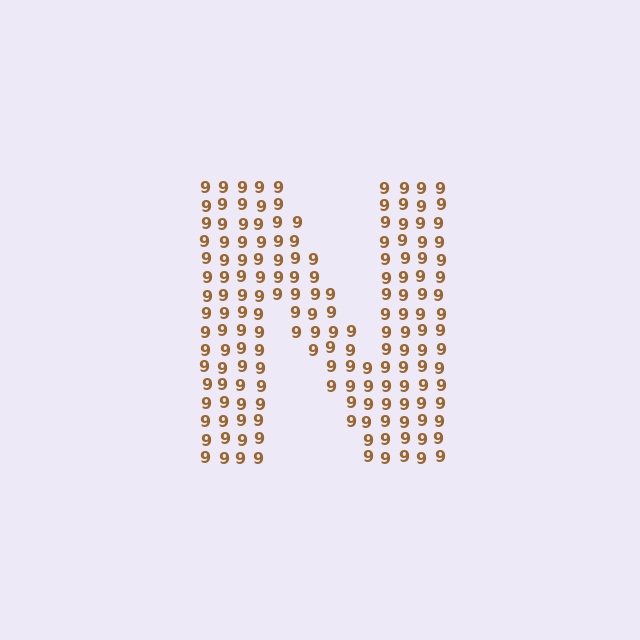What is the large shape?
The large shape is the letter N.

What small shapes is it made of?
It is made of small digit 9's.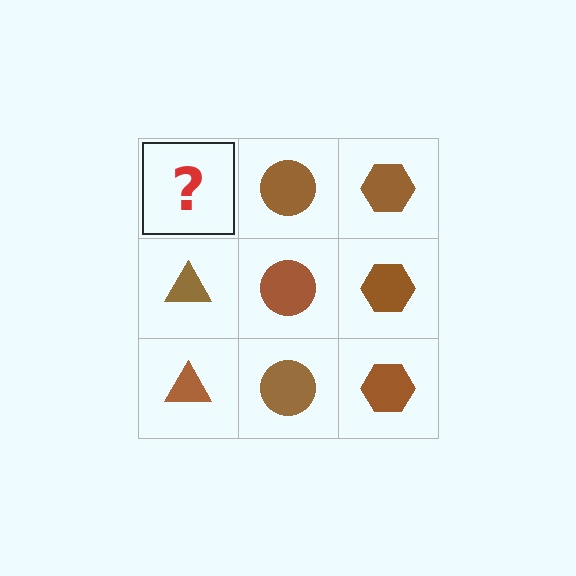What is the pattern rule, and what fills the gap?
The rule is that each column has a consistent shape. The gap should be filled with a brown triangle.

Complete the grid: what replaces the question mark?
The question mark should be replaced with a brown triangle.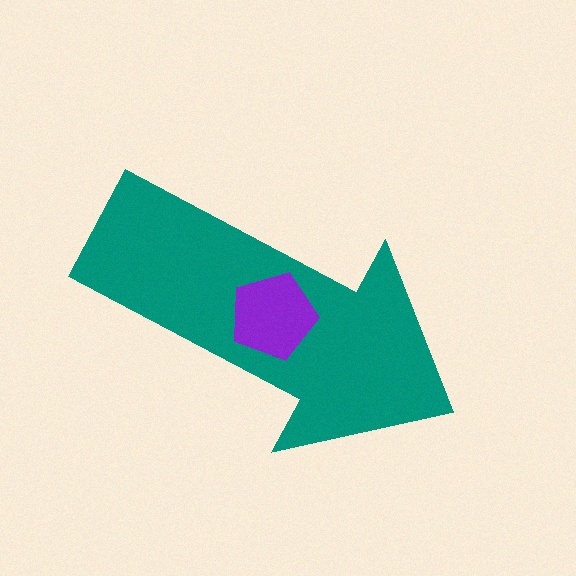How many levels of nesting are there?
2.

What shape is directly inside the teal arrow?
The purple pentagon.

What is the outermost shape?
The teal arrow.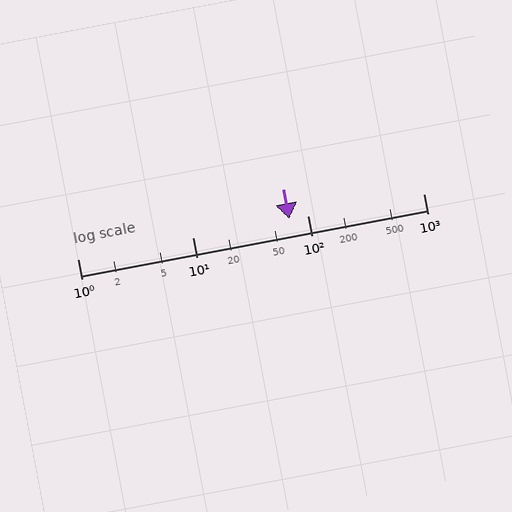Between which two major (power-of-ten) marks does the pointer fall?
The pointer is between 10 and 100.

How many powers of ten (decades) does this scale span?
The scale spans 3 decades, from 1 to 1000.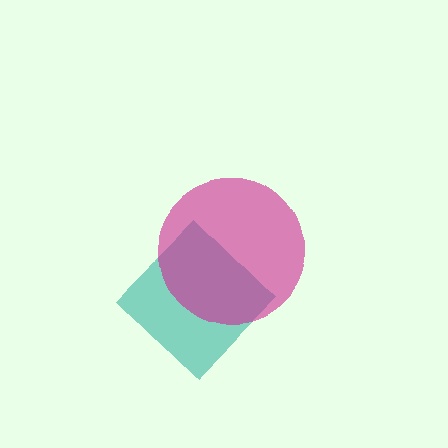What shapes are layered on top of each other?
The layered shapes are: a teal diamond, a magenta circle.